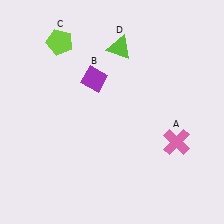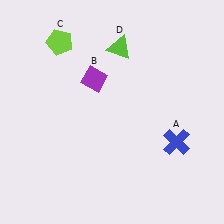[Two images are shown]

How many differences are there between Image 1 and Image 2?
There is 1 difference between the two images.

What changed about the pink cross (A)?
In Image 1, A is pink. In Image 2, it changed to blue.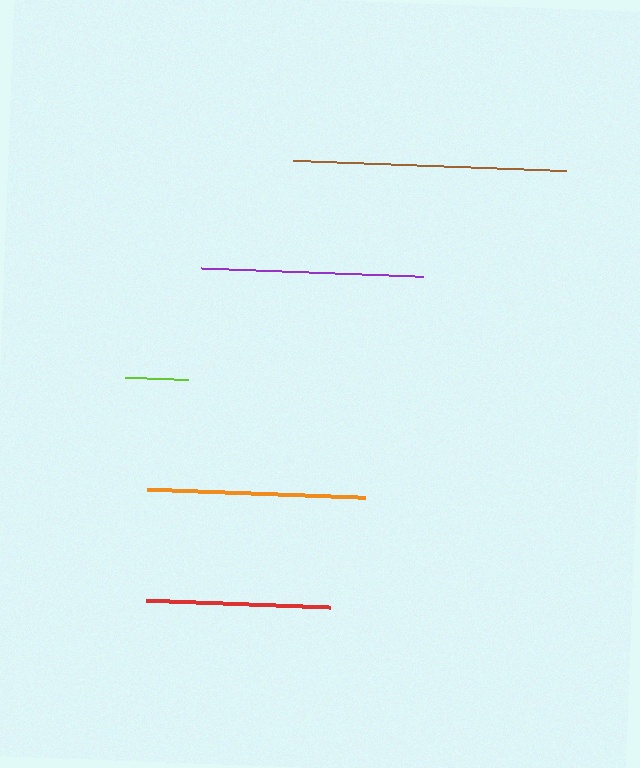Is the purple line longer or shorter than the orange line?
The purple line is longer than the orange line.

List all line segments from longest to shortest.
From longest to shortest: brown, purple, orange, red, lime.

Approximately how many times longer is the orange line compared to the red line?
The orange line is approximately 1.2 times the length of the red line.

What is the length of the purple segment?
The purple segment is approximately 221 pixels long.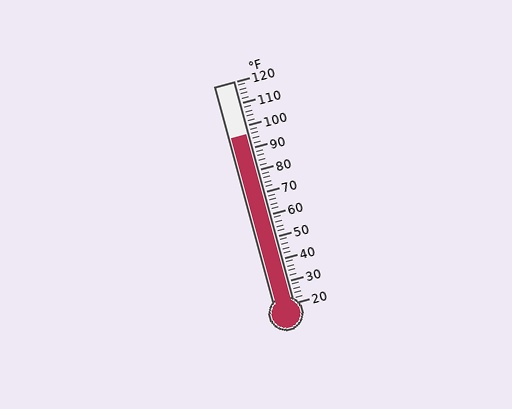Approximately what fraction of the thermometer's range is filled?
The thermometer is filled to approximately 75% of its range.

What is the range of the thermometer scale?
The thermometer scale ranges from 20°F to 120°F.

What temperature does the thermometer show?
The thermometer shows approximately 96°F.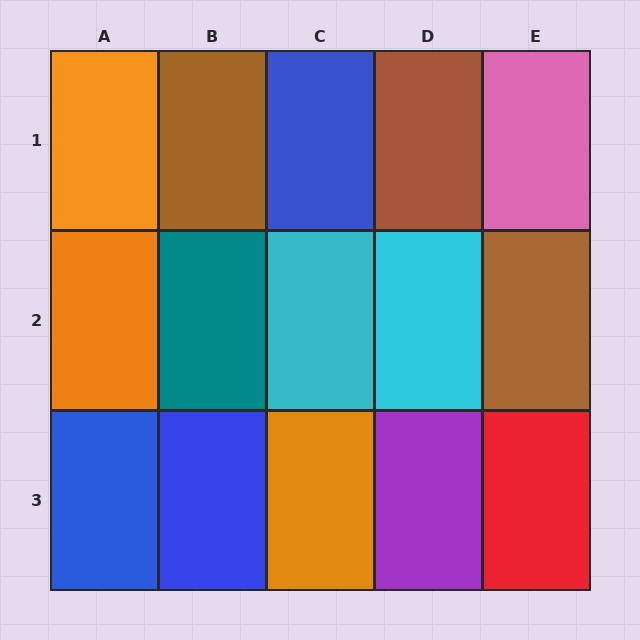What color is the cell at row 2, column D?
Cyan.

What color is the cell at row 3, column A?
Blue.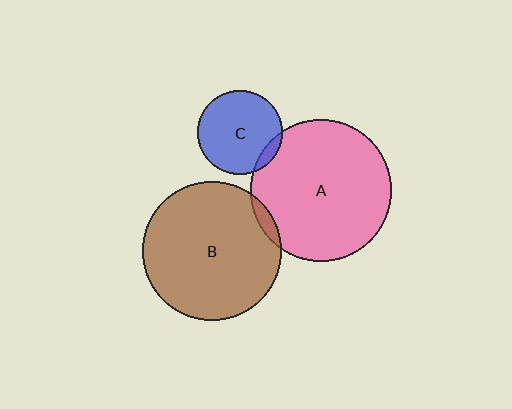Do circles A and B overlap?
Yes.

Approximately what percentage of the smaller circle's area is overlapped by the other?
Approximately 5%.